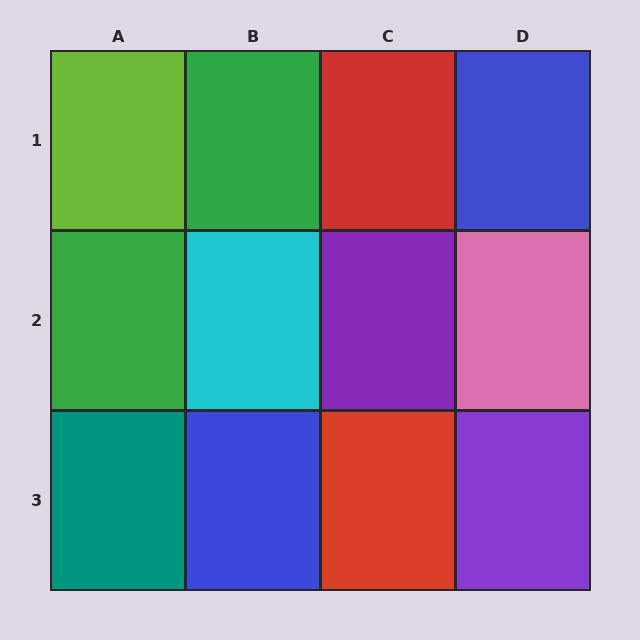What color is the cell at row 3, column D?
Purple.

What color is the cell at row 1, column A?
Lime.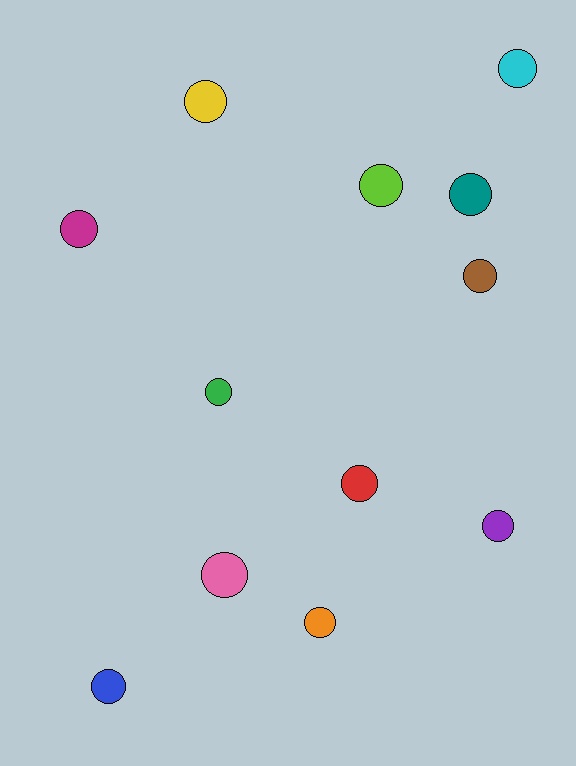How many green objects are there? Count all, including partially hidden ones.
There is 1 green object.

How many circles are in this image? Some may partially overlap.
There are 12 circles.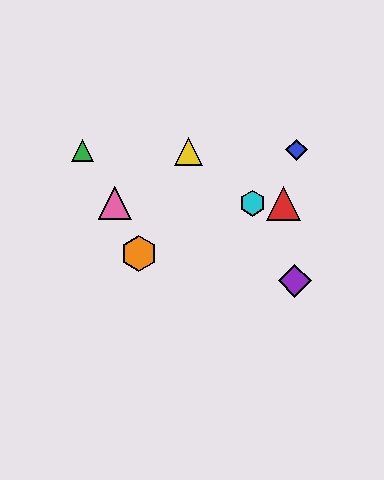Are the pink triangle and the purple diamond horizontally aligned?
No, the pink triangle is at y≈203 and the purple diamond is at y≈281.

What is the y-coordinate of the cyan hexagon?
The cyan hexagon is at y≈203.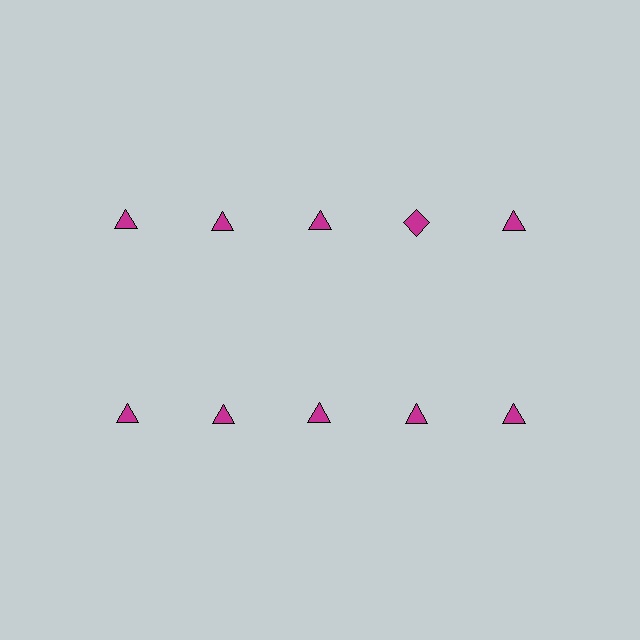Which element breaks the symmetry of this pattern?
The magenta diamond in the top row, second from right column breaks the symmetry. All other shapes are magenta triangles.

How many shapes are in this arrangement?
There are 10 shapes arranged in a grid pattern.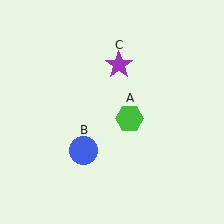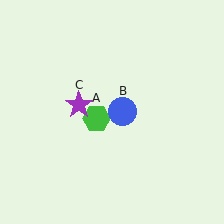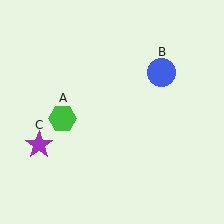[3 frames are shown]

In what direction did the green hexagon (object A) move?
The green hexagon (object A) moved left.